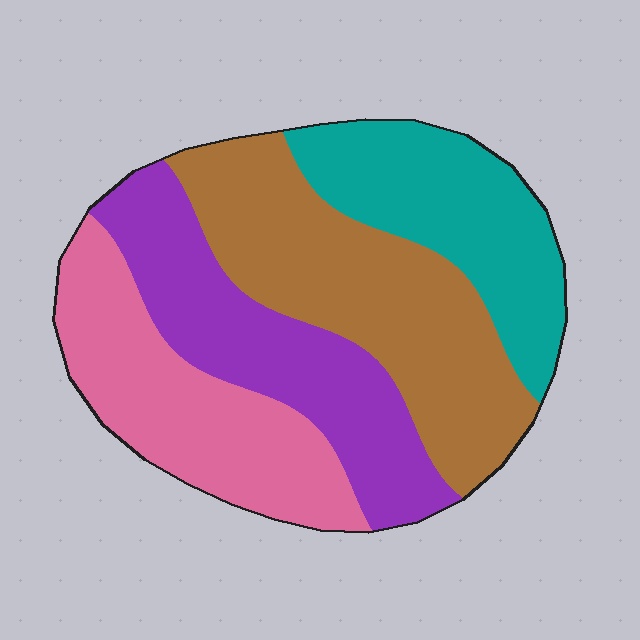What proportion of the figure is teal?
Teal covers around 20% of the figure.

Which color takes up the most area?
Brown, at roughly 30%.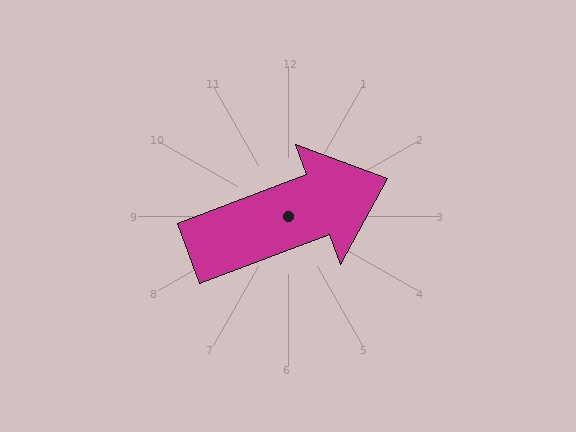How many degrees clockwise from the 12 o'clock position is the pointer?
Approximately 69 degrees.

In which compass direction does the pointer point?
East.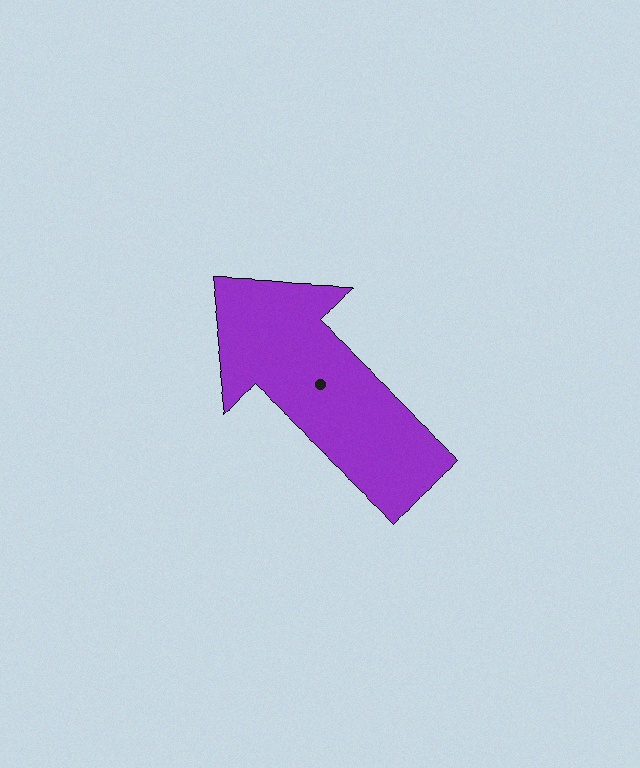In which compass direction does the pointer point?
Northwest.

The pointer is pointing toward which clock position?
Roughly 10 o'clock.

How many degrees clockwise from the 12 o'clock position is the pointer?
Approximately 313 degrees.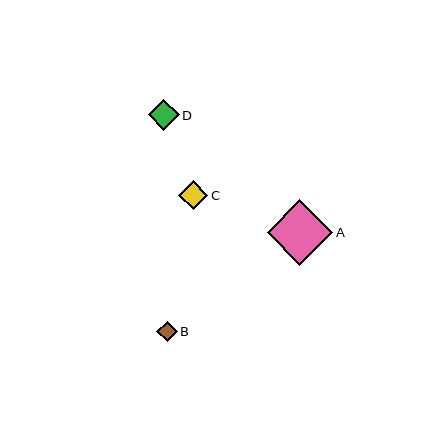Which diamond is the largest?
Diamond A is the largest with a size of approximately 66 pixels.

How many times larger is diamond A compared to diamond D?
Diamond A is approximately 2.1 times the size of diamond D.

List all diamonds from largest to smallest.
From largest to smallest: A, D, C, B.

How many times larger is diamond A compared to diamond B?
Diamond A is approximately 3.2 times the size of diamond B.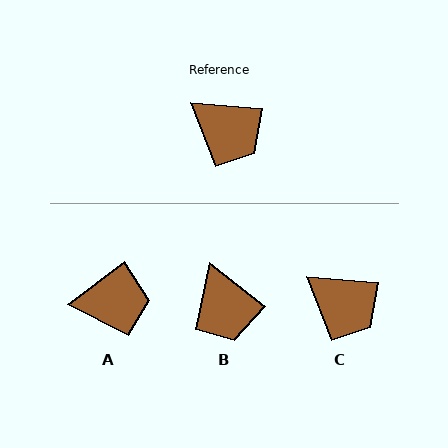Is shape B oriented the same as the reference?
No, it is off by about 33 degrees.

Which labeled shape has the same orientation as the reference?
C.